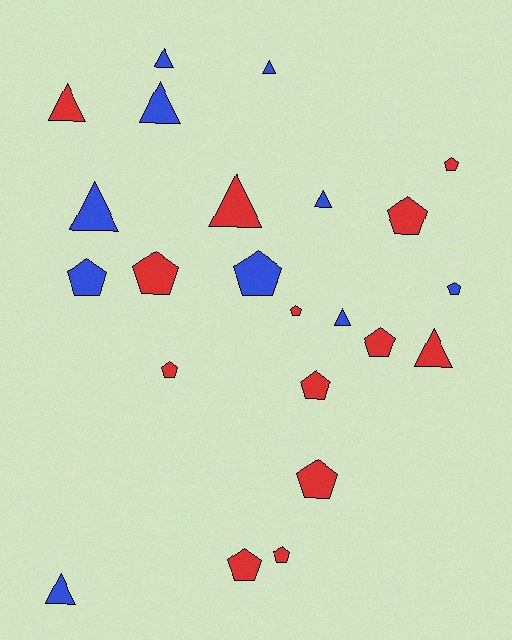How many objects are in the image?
There are 23 objects.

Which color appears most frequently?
Red, with 13 objects.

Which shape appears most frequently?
Pentagon, with 13 objects.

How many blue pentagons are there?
There are 3 blue pentagons.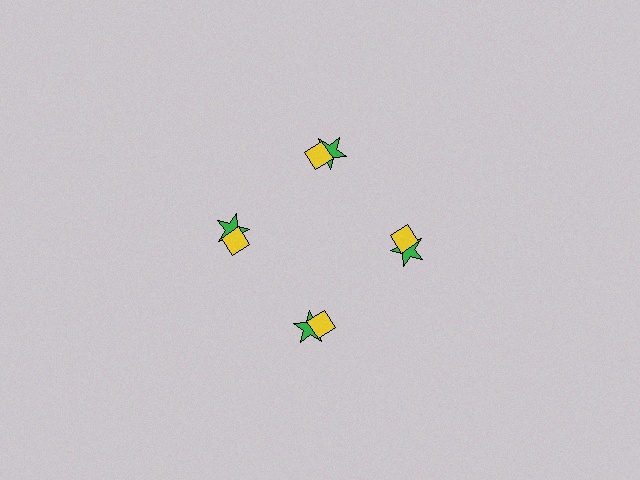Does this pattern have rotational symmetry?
Yes, this pattern has 4-fold rotational symmetry. It looks the same after rotating 90 degrees around the center.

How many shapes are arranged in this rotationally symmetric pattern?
There are 8 shapes, arranged in 4 groups of 2.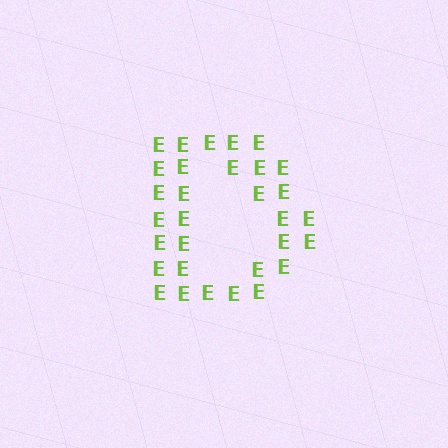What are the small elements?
The small elements are letter E's.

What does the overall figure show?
The overall figure shows the letter D.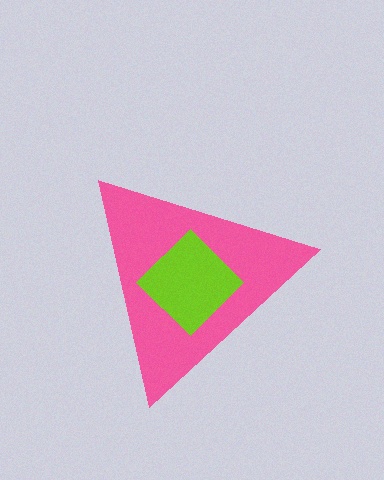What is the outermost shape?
The pink triangle.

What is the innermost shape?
The lime diamond.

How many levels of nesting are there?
2.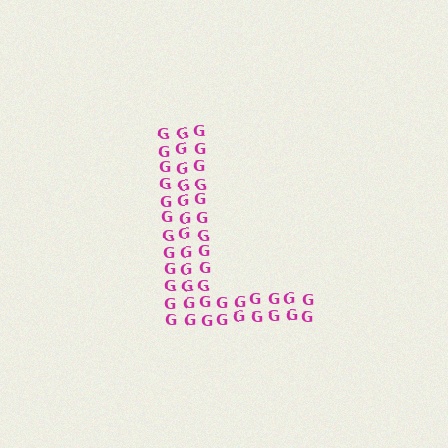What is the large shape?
The large shape is the letter L.